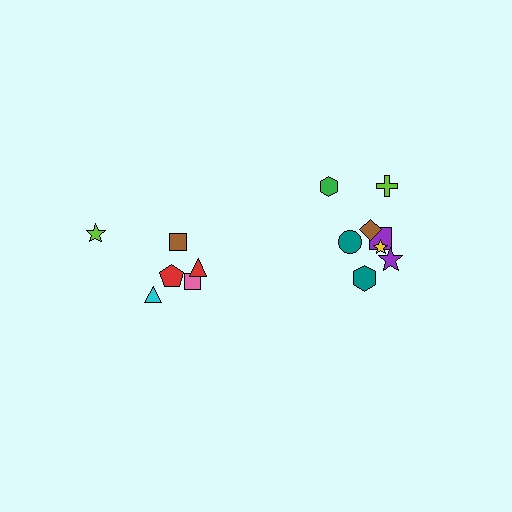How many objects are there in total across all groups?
There are 14 objects.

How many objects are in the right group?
There are 8 objects.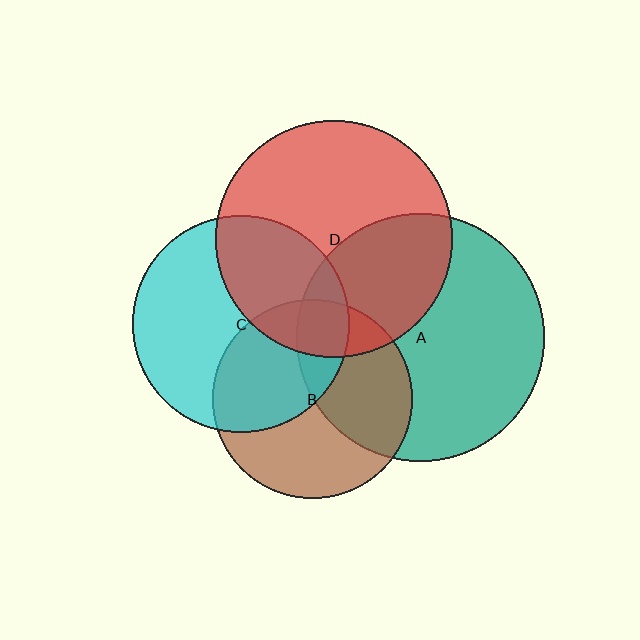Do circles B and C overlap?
Yes.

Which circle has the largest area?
Circle A (teal).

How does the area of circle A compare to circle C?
Approximately 1.3 times.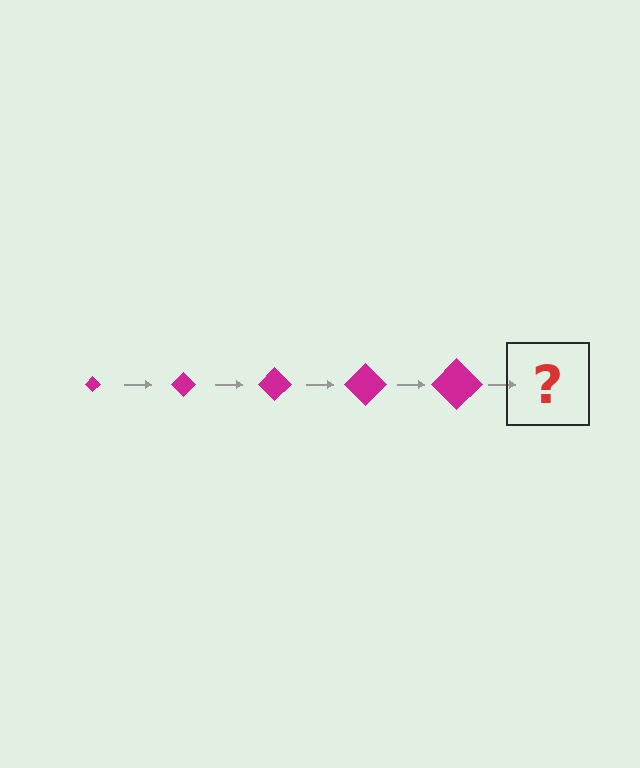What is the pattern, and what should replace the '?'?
The pattern is that the diamond gets progressively larger each step. The '?' should be a magenta diamond, larger than the previous one.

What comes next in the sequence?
The next element should be a magenta diamond, larger than the previous one.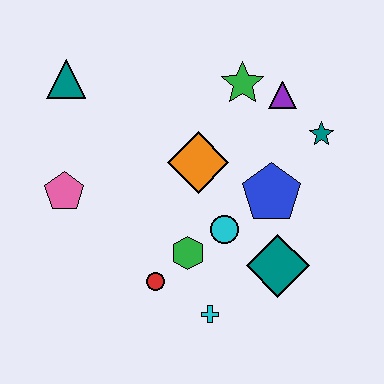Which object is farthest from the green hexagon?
The teal triangle is farthest from the green hexagon.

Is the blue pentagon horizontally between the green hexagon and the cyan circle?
No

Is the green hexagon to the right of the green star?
No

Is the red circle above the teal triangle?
No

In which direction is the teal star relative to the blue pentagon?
The teal star is above the blue pentagon.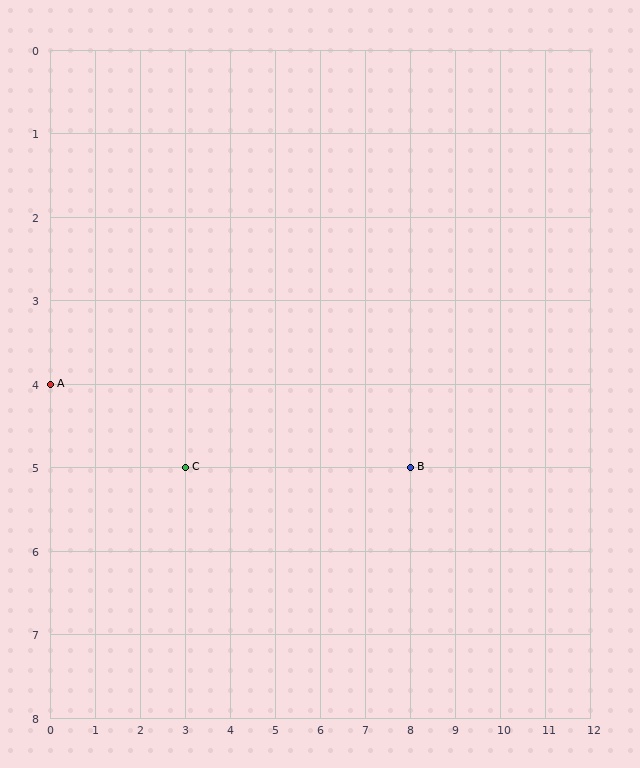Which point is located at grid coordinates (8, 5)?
Point B is at (8, 5).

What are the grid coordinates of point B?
Point B is at grid coordinates (8, 5).